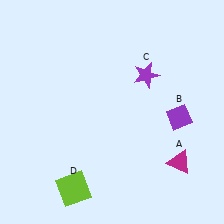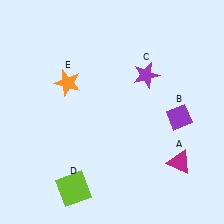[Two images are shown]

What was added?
An orange star (E) was added in Image 2.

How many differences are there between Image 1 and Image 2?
There is 1 difference between the two images.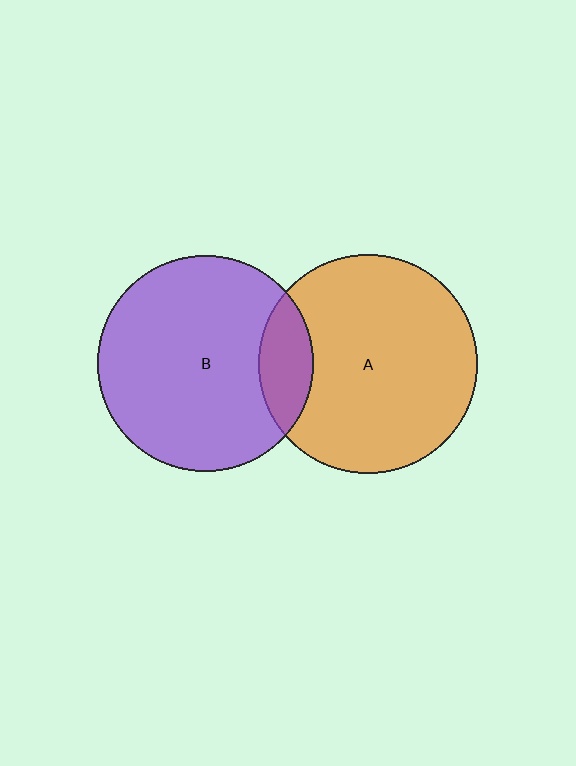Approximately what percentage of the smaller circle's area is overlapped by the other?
Approximately 15%.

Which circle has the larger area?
Circle A (orange).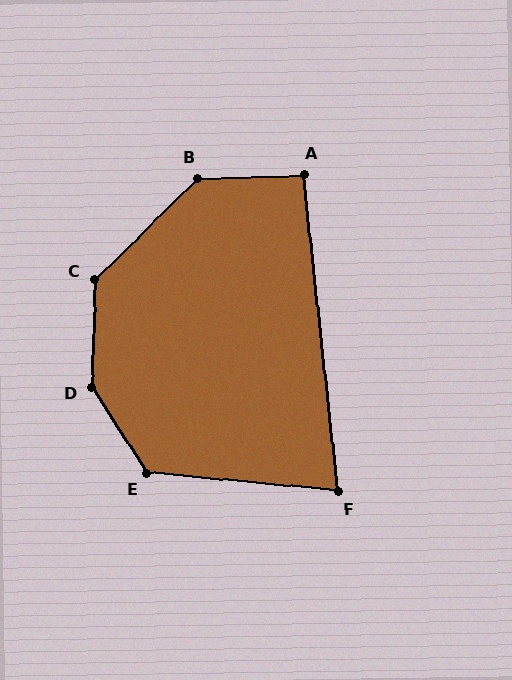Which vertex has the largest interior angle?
D, at approximately 144 degrees.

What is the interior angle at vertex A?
Approximately 94 degrees (approximately right).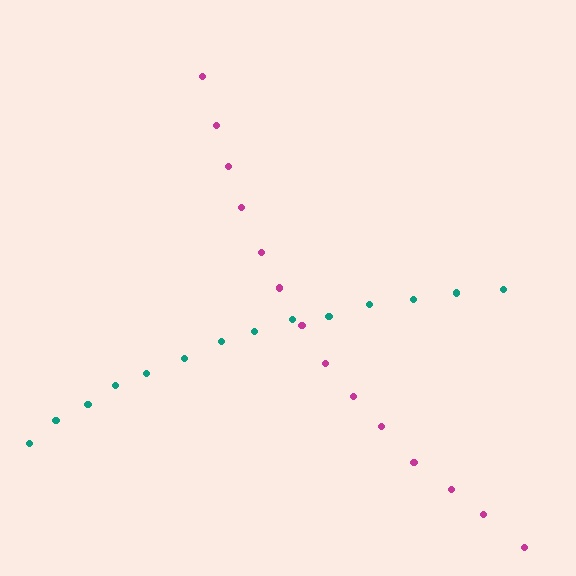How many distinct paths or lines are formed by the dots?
There are 2 distinct paths.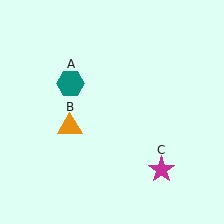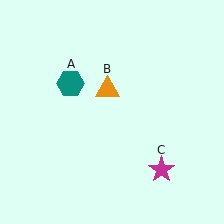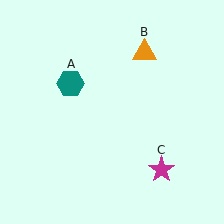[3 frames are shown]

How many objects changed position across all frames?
1 object changed position: orange triangle (object B).